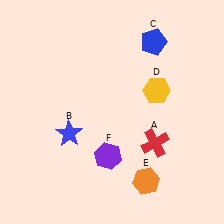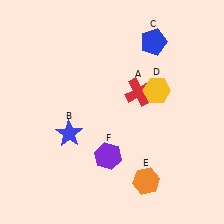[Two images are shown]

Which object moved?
The red cross (A) moved up.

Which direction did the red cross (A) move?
The red cross (A) moved up.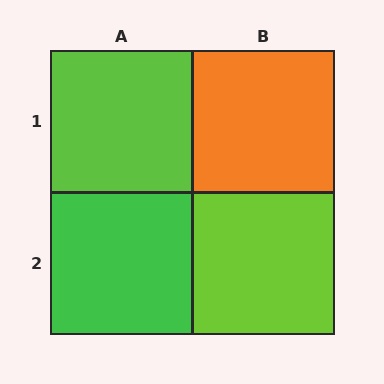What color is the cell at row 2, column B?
Lime.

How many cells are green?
1 cell is green.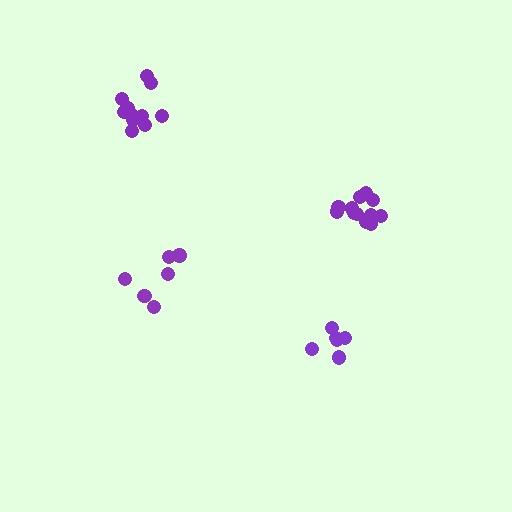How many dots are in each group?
Group 1: 12 dots, Group 2: 6 dots, Group 3: 6 dots, Group 4: 11 dots (35 total).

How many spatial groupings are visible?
There are 4 spatial groupings.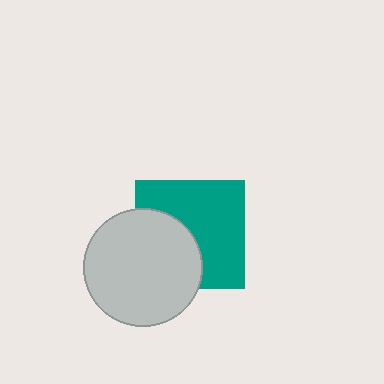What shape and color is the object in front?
The object in front is a light gray circle.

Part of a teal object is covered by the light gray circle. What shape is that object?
It is a square.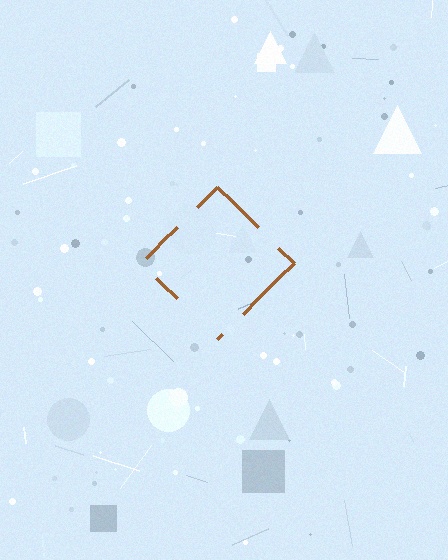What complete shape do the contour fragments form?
The contour fragments form a diamond.